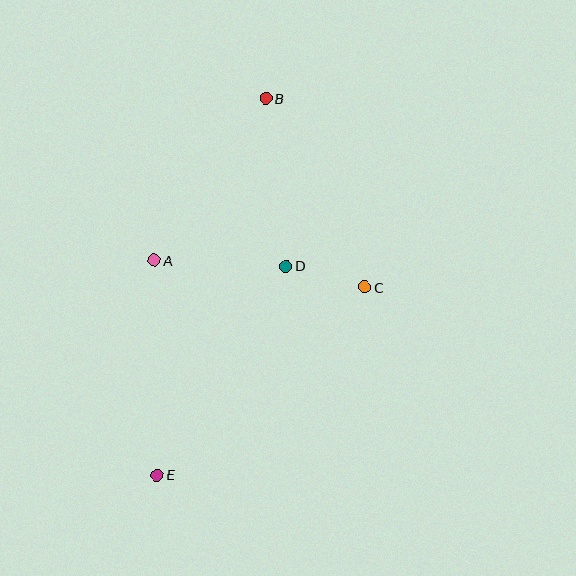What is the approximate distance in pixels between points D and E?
The distance between D and E is approximately 245 pixels.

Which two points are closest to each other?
Points C and D are closest to each other.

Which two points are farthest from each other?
Points B and E are farthest from each other.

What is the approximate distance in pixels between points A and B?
The distance between A and B is approximately 197 pixels.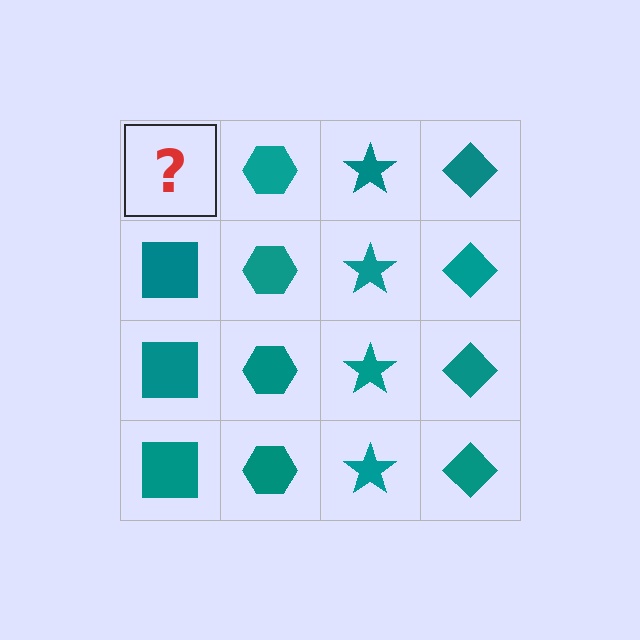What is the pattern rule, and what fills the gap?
The rule is that each column has a consistent shape. The gap should be filled with a teal square.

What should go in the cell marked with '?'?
The missing cell should contain a teal square.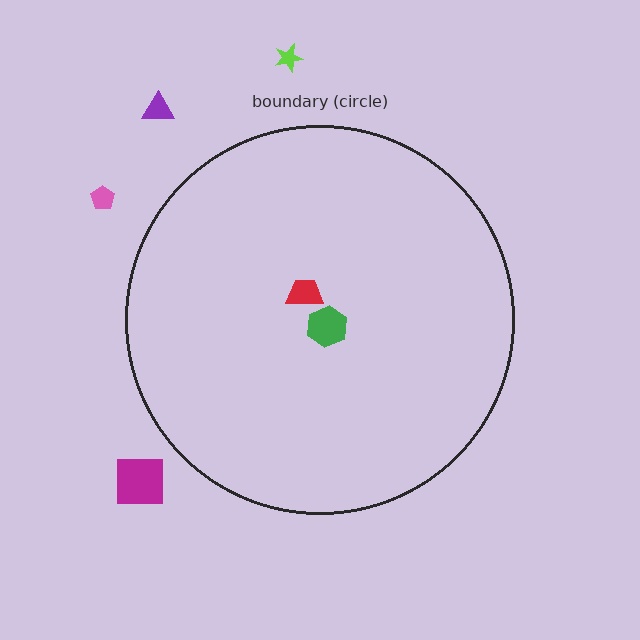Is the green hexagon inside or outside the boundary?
Inside.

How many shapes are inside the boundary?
2 inside, 4 outside.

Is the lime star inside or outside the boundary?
Outside.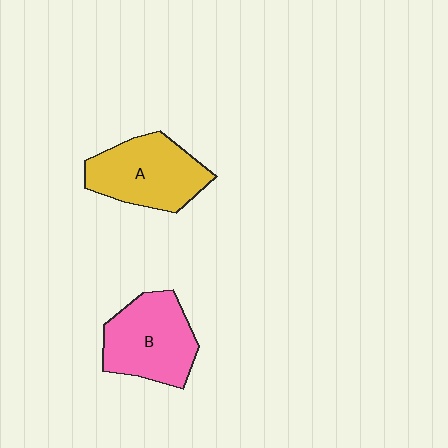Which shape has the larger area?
Shape A (yellow).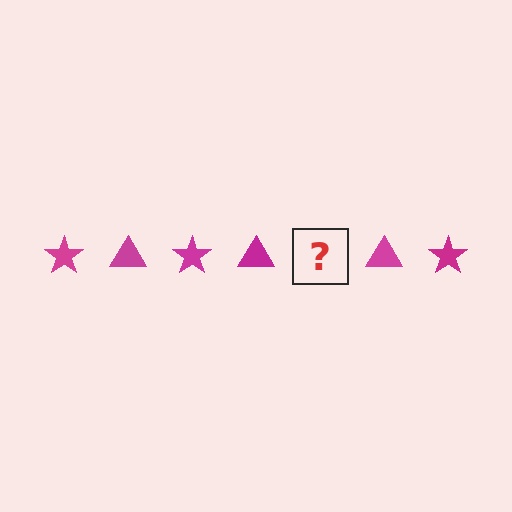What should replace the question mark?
The question mark should be replaced with a magenta star.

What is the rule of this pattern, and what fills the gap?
The rule is that the pattern cycles through star, triangle shapes in magenta. The gap should be filled with a magenta star.